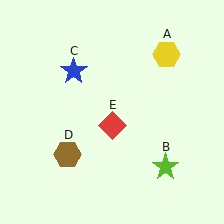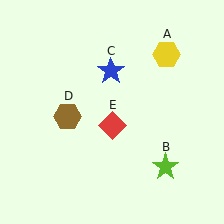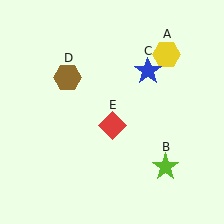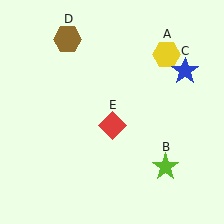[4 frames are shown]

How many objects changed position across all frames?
2 objects changed position: blue star (object C), brown hexagon (object D).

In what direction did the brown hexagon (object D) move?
The brown hexagon (object D) moved up.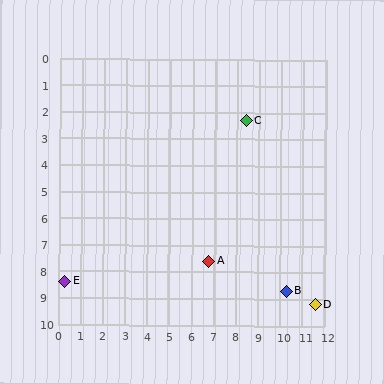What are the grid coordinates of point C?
Point C is at approximately (8.4, 2.3).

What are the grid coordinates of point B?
Point B is at approximately (10.3, 8.7).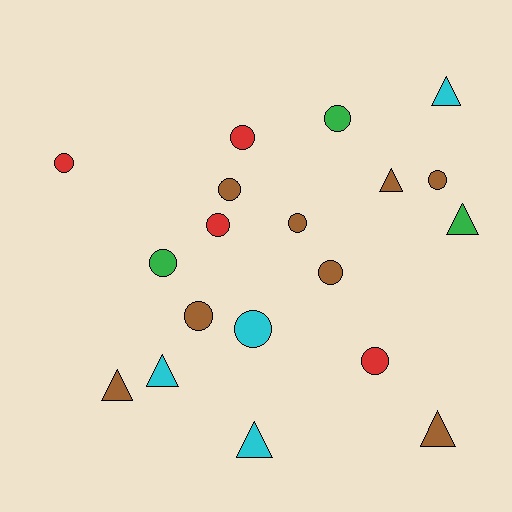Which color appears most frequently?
Brown, with 8 objects.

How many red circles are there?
There are 4 red circles.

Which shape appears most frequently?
Circle, with 12 objects.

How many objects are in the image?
There are 19 objects.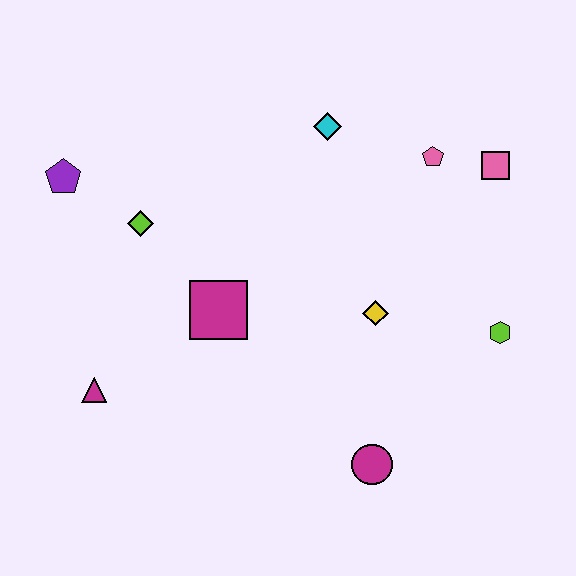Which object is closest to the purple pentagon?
The lime diamond is closest to the purple pentagon.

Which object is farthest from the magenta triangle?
The pink square is farthest from the magenta triangle.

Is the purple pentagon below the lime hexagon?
No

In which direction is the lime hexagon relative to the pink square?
The lime hexagon is below the pink square.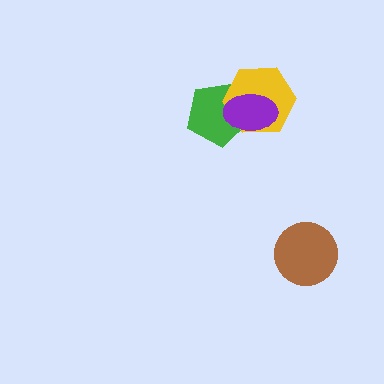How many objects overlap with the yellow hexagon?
2 objects overlap with the yellow hexagon.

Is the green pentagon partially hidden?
Yes, it is partially covered by another shape.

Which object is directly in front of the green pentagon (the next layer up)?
The yellow hexagon is directly in front of the green pentagon.